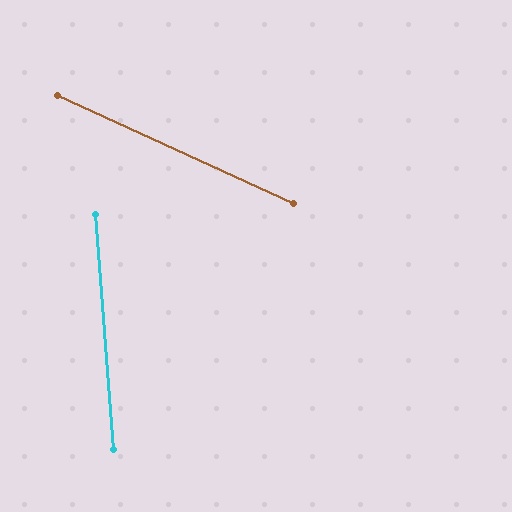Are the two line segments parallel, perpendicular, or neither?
Neither parallel nor perpendicular — they differ by about 61°.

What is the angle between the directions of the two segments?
Approximately 61 degrees.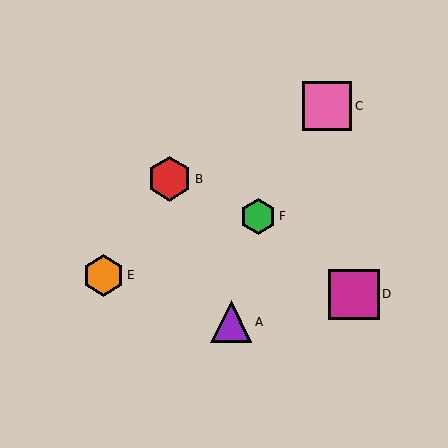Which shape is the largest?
The magenta square (labeled D) is the largest.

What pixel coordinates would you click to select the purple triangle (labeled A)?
Click at (231, 322) to select the purple triangle A.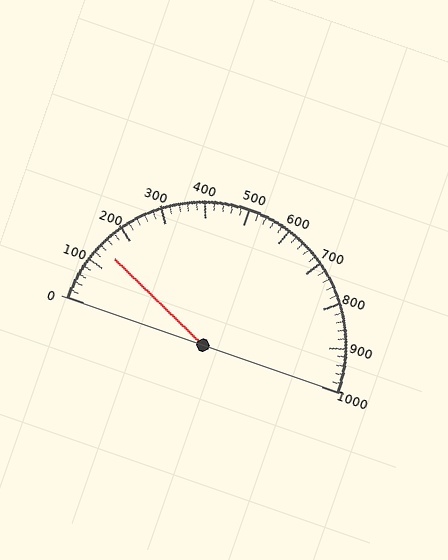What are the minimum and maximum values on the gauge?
The gauge ranges from 0 to 1000.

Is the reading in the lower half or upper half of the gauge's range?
The reading is in the lower half of the range (0 to 1000).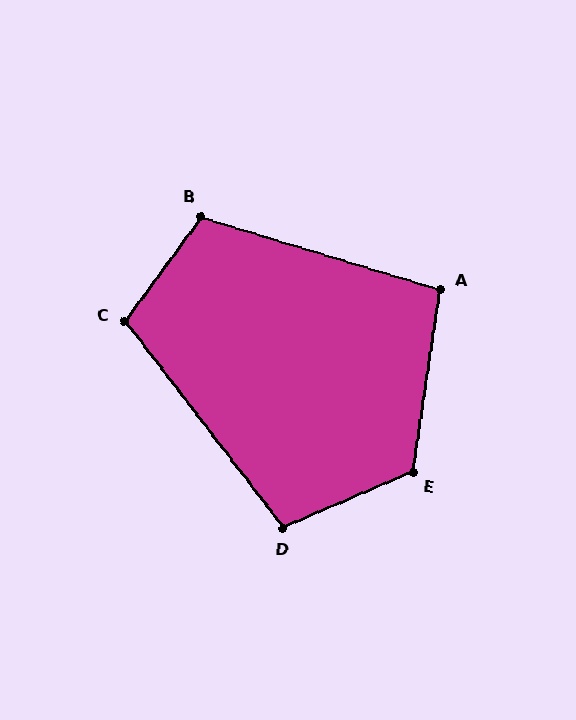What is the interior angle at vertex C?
Approximately 107 degrees (obtuse).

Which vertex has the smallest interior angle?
A, at approximately 98 degrees.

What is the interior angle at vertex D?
Approximately 104 degrees (obtuse).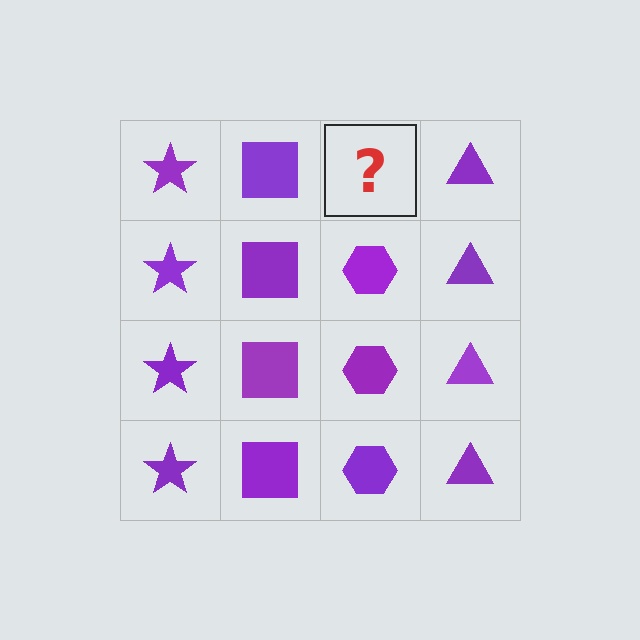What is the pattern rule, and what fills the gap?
The rule is that each column has a consistent shape. The gap should be filled with a purple hexagon.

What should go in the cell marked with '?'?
The missing cell should contain a purple hexagon.